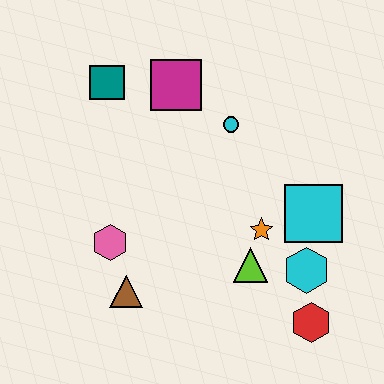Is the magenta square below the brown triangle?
No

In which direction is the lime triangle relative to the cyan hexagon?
The lime triangle is to the left of the cyan hexagon.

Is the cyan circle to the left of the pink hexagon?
No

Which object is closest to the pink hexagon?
The brown triangle is closest to the pink hexagon.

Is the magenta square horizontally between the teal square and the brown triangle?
No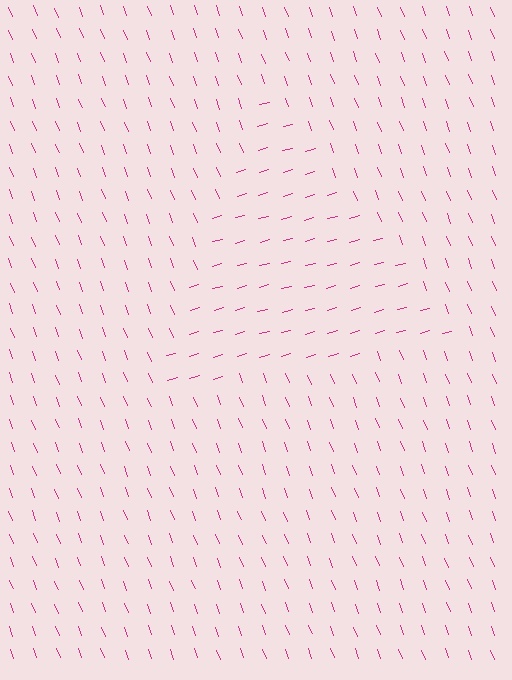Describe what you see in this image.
The image is filled with small magenta line segments. A triangle region in the image has lines oriented differently from the surrounding lines, creating a visible texture boundary.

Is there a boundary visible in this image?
Yes, there is a texture boundary formed by a change in line orientation.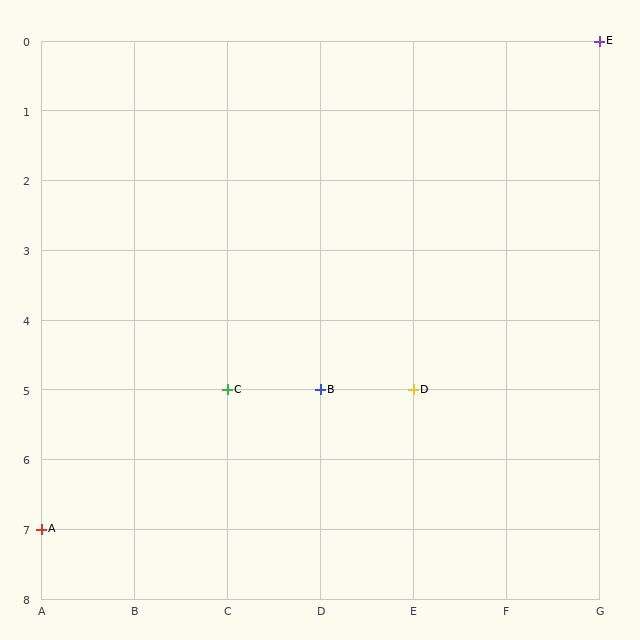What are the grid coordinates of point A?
Point A is at grid coordinates (A, 7).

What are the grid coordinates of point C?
Point C is at grid coordinates (C, 5).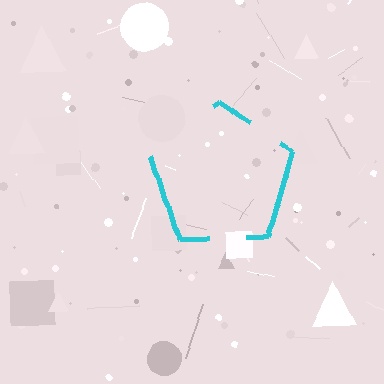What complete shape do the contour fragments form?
The contour fragments form a pentagon.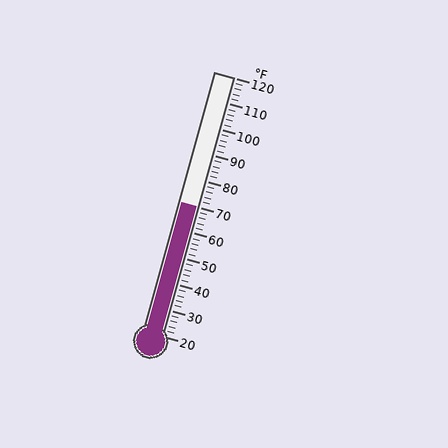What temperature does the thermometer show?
The thermometer shows approximately 70°F.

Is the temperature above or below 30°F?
The temperature is above 30°F.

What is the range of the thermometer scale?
The thermometer scale ranges from 20°F to 120°F.